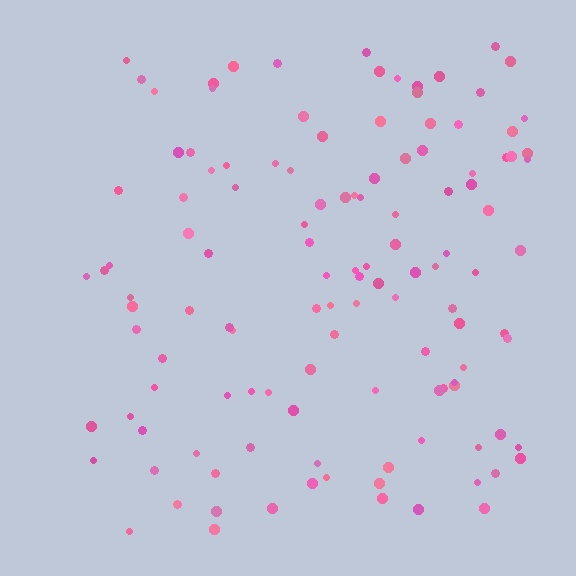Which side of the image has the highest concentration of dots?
The right.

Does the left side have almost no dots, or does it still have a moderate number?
Still a moderate number, just noticeably fewer than the right.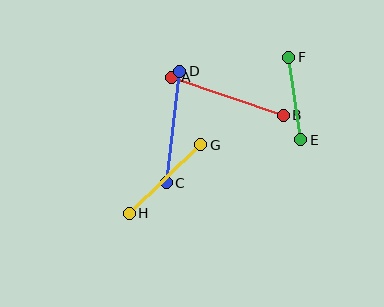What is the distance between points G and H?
The distance is approximately 99 pixels.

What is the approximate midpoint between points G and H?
The midpoint is at approximately (165, 179) pixels.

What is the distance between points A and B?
The distance is approximately 118 pixels.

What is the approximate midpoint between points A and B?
The midpoint is at approximately (228, 96) pixels.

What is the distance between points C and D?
The distance is approximately 113 pixels.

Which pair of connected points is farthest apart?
Points A and B are farthest apart.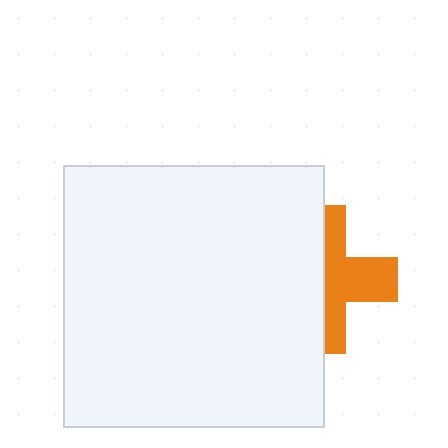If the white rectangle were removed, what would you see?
You would see the complete orange cross.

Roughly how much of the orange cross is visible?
About half of it is visible (roughly 47%).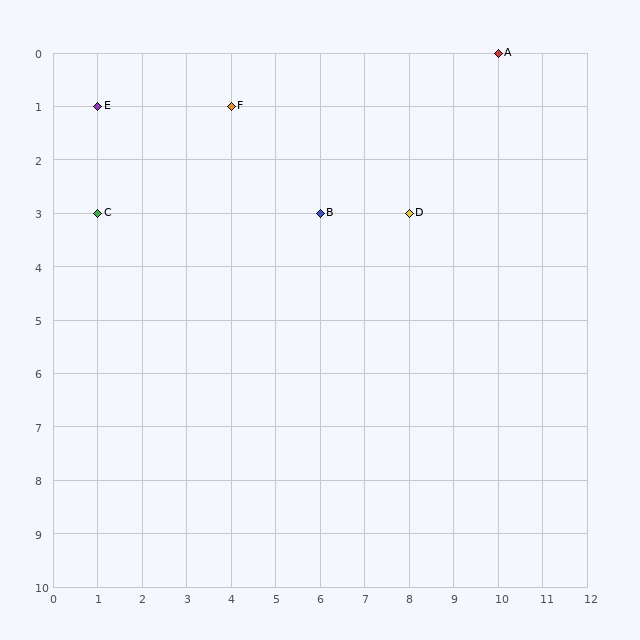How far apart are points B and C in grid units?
Points B and C are 5 columns apart.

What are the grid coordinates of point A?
Point A is at grid coordinates (10, 0).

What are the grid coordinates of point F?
Point F is at grid coordinates (4, 1).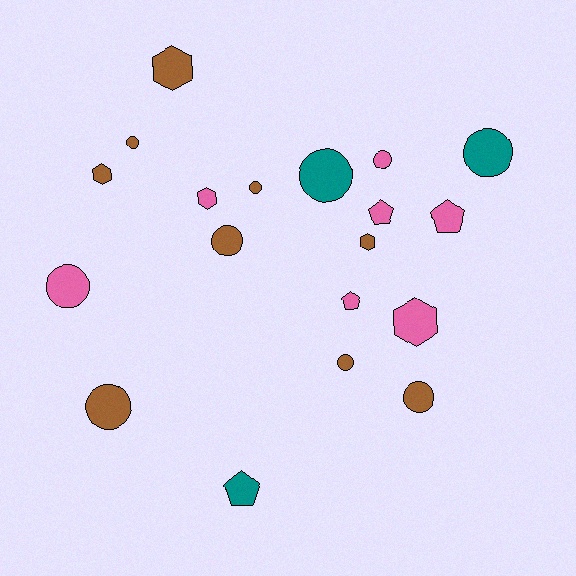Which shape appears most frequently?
Circle, with 10 objects.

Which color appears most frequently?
Brown, with 9 objects.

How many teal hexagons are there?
There are no teal hexagons.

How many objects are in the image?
There are 19 objects.